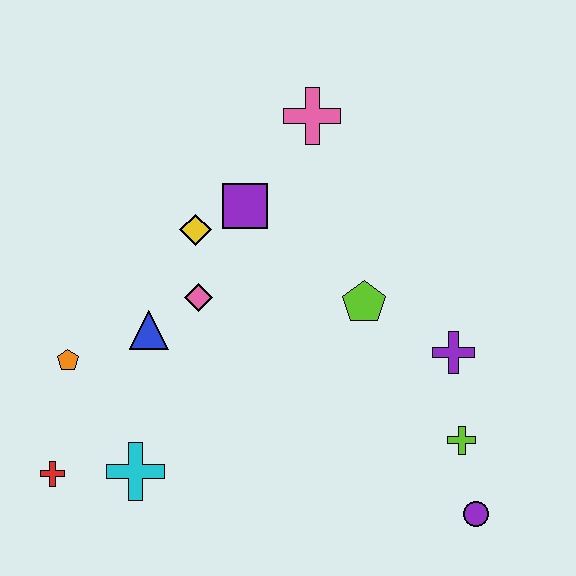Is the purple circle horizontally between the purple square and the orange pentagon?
No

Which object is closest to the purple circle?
The lime cross is closest to the purple circle.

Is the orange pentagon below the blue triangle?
Yes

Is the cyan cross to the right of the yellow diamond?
No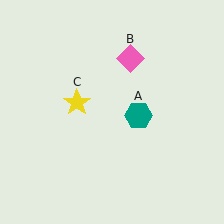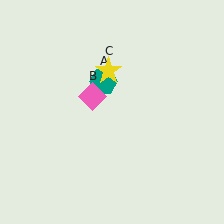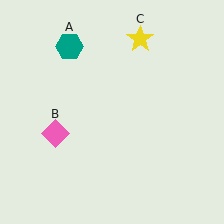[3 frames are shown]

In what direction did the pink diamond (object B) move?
The pink diamond (object B) moved down and to the left.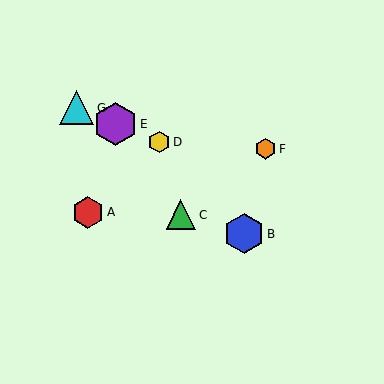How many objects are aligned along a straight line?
3 objects (D, E, G) are aligned along a straight line.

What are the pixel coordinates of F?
Object F is at (265, 149).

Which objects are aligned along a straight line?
Objects D, E, G are aligned along a straight line.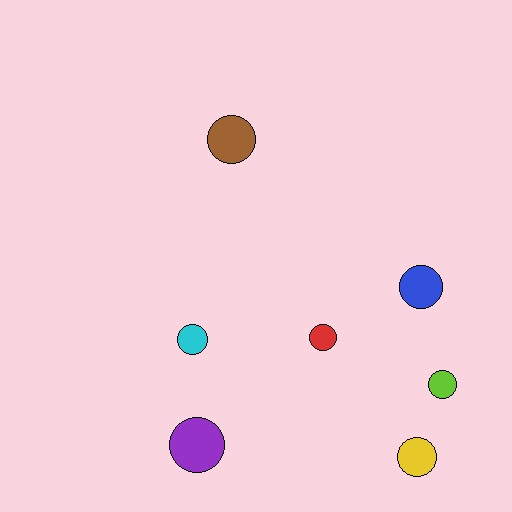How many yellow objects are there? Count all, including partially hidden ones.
There is 1 yellow object.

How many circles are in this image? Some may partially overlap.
There are 7 circles.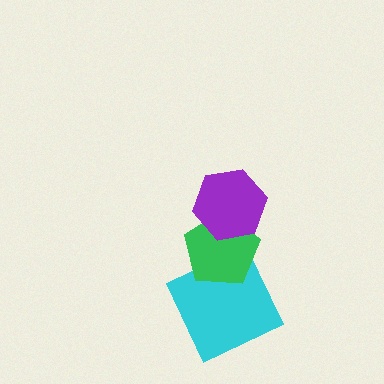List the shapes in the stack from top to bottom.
From top to bottom: the purple hexagon, the green pentagon, the cyan square.